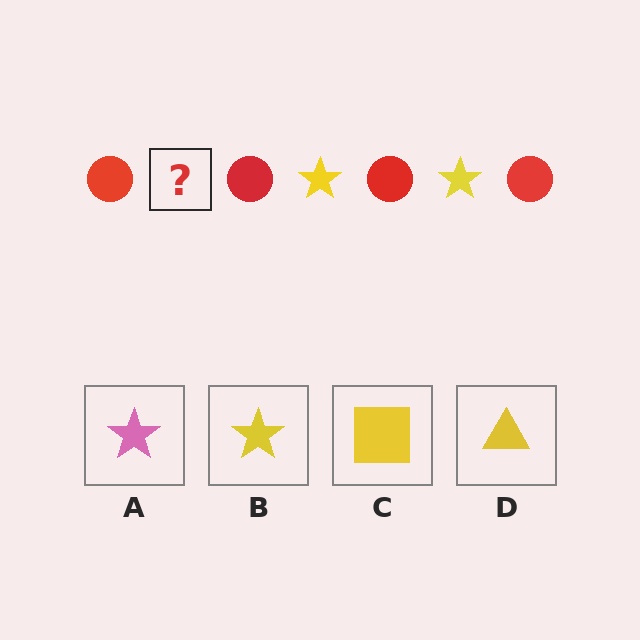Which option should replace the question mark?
Option B.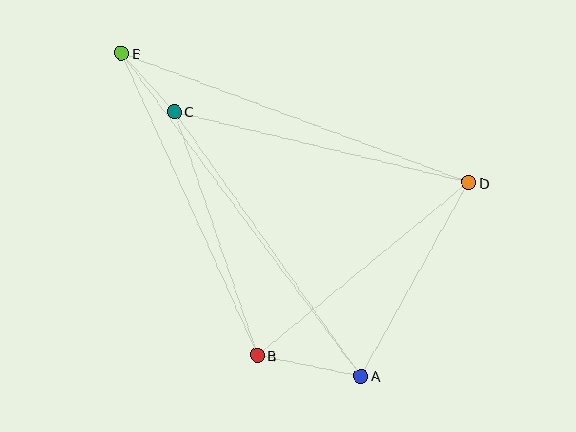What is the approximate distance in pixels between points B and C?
The distance between B and C is approximately 258 pixels.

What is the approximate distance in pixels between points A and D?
The distance between A and D is approximately 221 pixels.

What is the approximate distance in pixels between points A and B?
The distance between A and B is approximately 105 pixels.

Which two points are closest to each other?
Points C and E are closest to each other.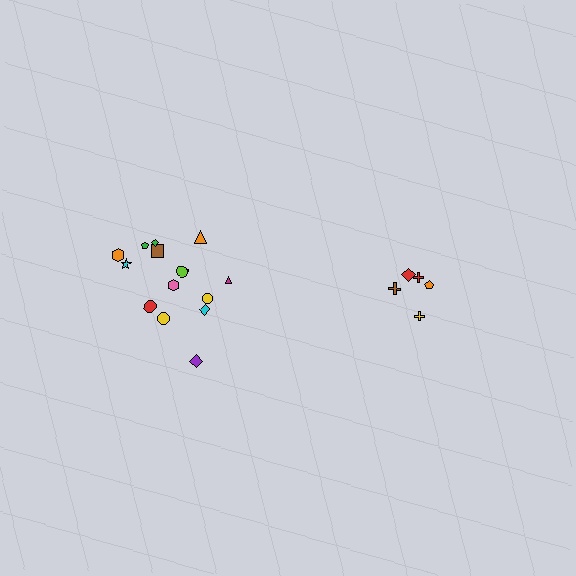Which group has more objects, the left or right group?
The left group.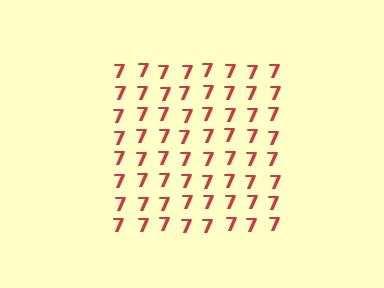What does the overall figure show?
The overall figure shows a square.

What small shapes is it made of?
It is made of small digit 7's.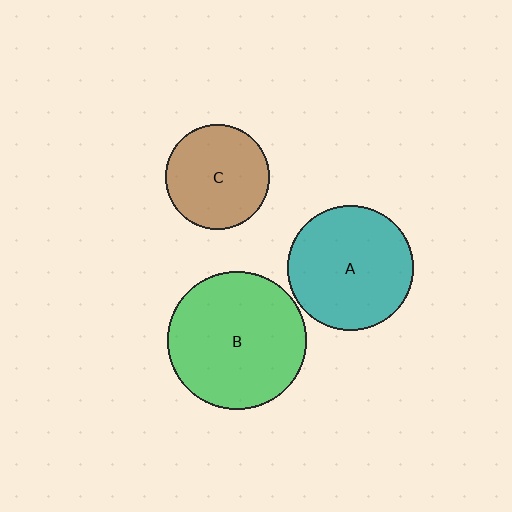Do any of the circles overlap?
No, none of the circles overlap.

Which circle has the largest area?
Circle B (green).